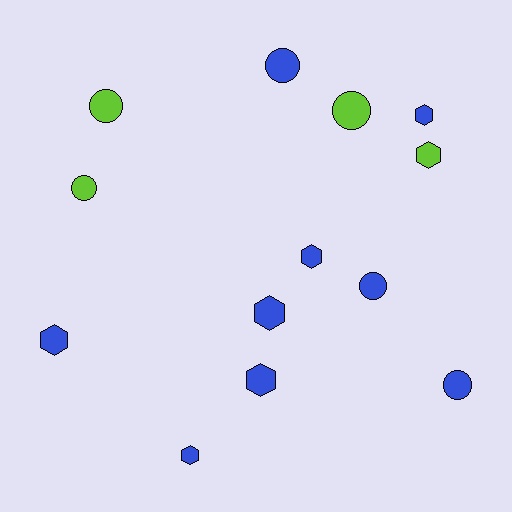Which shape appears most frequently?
Hexagon, with 7 objects.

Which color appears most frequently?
Blue, with 9 objects.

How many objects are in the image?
There are 13 objects.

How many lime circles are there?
There are 3 lime circles.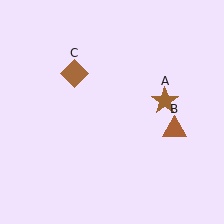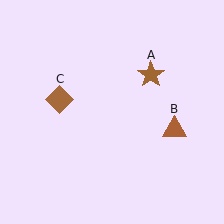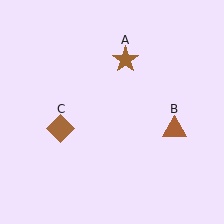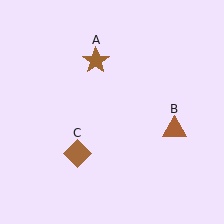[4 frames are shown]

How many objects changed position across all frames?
2 objects changed position: brown star (object A), brown diamond (object C).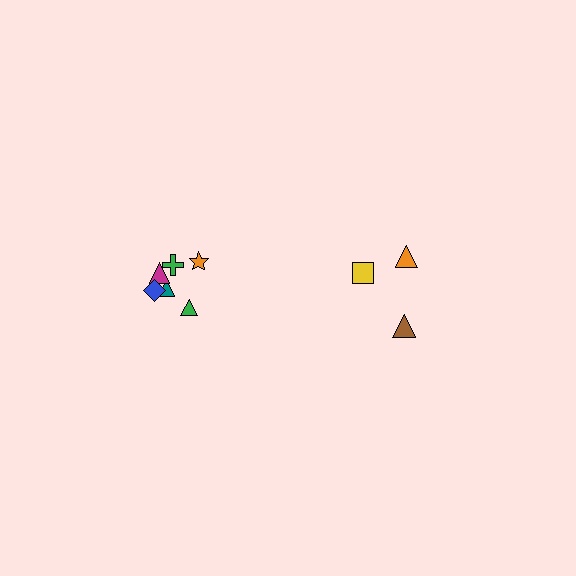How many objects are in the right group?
There are 3 objects.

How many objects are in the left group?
There are 6 objects.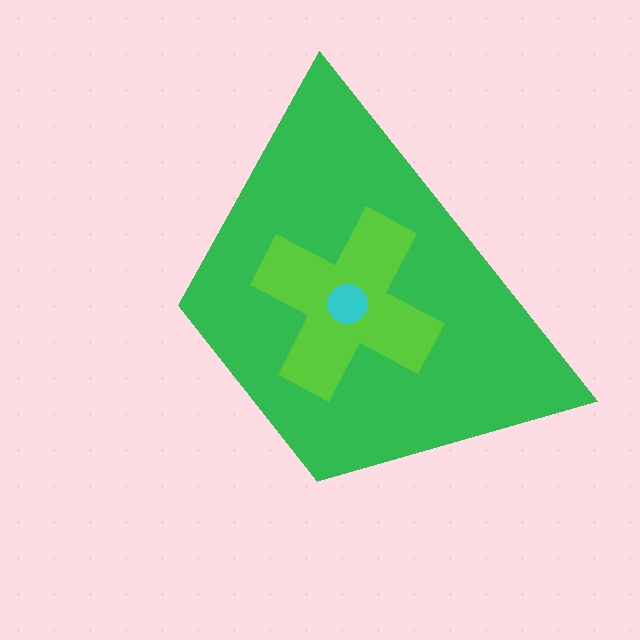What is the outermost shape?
The green trapezoid.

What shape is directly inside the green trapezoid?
The lime cross.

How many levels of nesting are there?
3.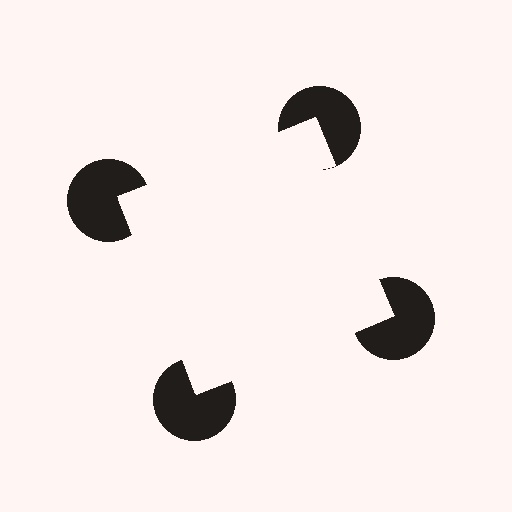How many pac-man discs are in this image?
There are 4 — one at each vertex of the illusory square.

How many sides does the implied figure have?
4 sides.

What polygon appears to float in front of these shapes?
An illusory square — its edges are inferred from the aligned wedge cuts in the pac-man discs, not physically drawn.